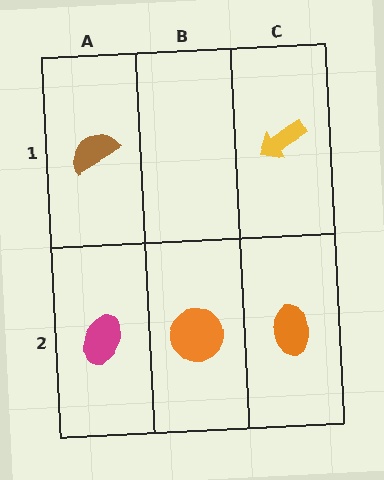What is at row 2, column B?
An orange circle.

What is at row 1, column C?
A yellow arrow.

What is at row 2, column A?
A magenta ellipse.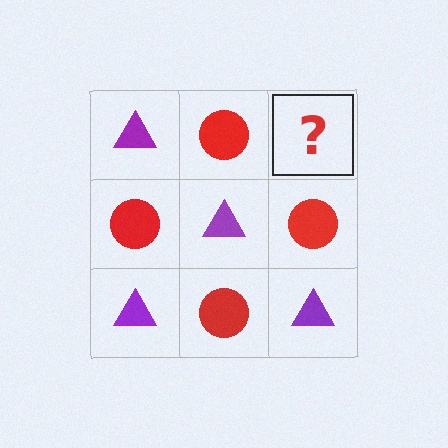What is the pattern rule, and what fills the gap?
The rule is that it alternates purple triangle and red circle in a checkerboard pattern. The gap should be filled with a purple triangle.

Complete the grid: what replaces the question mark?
The question mark should be replaced with a purple triangle.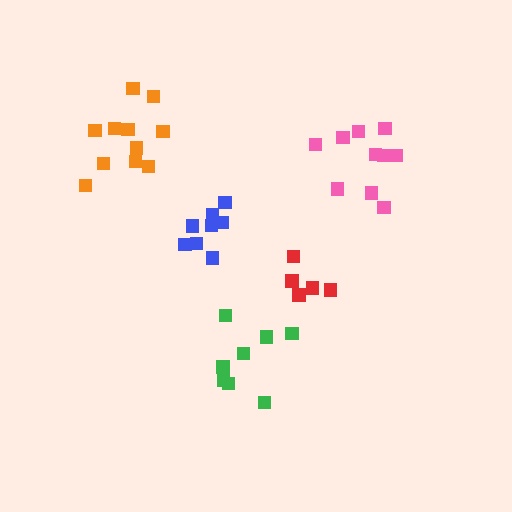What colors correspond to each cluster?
The clusters are colored: blue, pink, red, green, orange.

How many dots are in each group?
Group 1: 8 dots, Group 2: 10 dots, Group 3: 5 dots, Group 4: 8 dots, Group 5: 11 dots (42 total).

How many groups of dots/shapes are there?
There are 5 groups.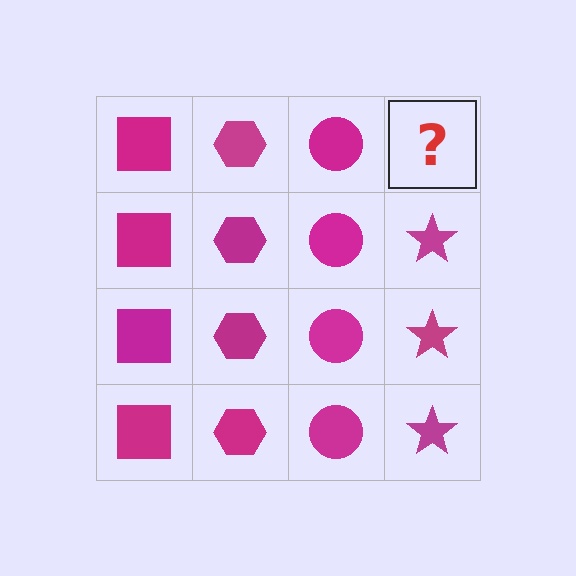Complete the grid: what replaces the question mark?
The question mark should be replaced with a magenta star.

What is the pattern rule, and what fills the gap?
The rule is that each column has a consistent shape. The gap should be filled with a magenta star.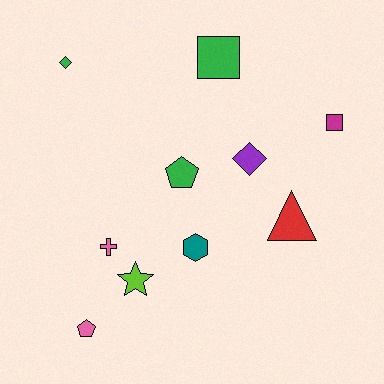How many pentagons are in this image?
There are 2 pentagons.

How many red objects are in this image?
There is 1 red object.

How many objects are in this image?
There are 10 objects.